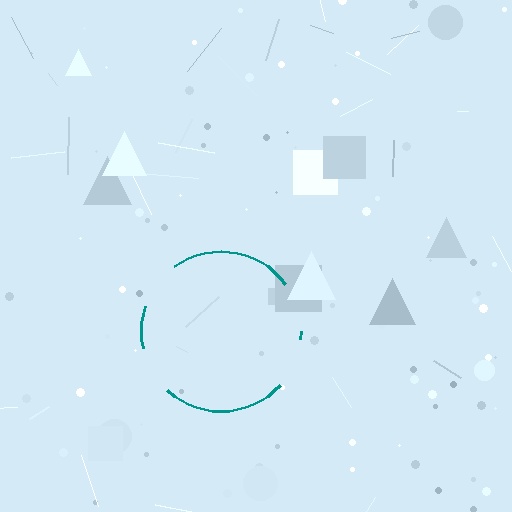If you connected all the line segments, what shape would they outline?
They would outline a circle.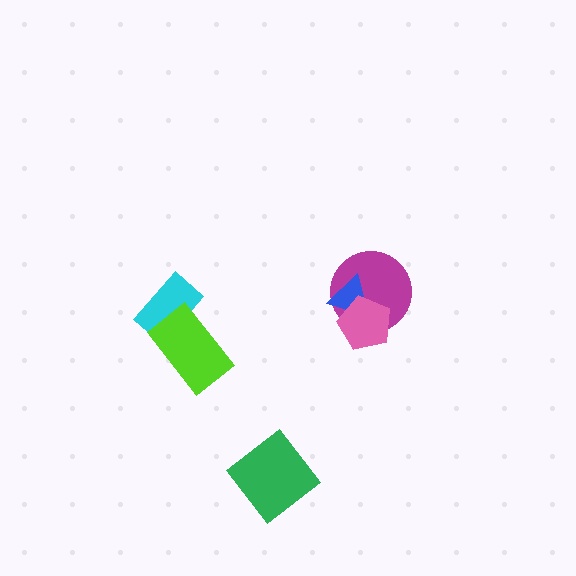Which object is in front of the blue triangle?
The pink pentagon is in front of the blue triangle.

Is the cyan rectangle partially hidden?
Yes, it is partially covered by another shape.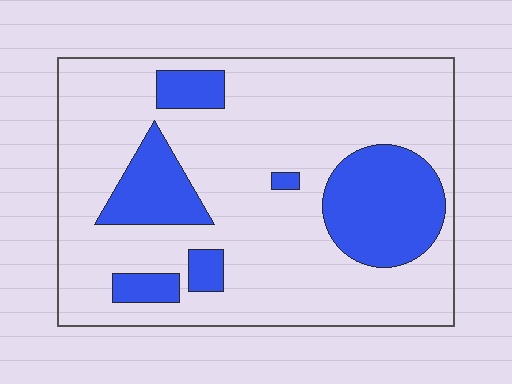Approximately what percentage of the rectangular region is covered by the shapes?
Approximately 25%.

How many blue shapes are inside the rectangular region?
6.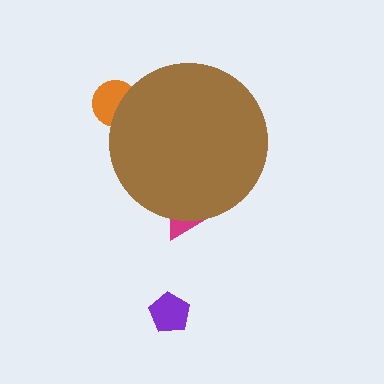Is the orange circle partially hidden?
Yes, the orange circle is partially hidden behind the brown circle.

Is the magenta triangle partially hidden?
Yes, the magenta triangle is partially hidden behind the brown circle.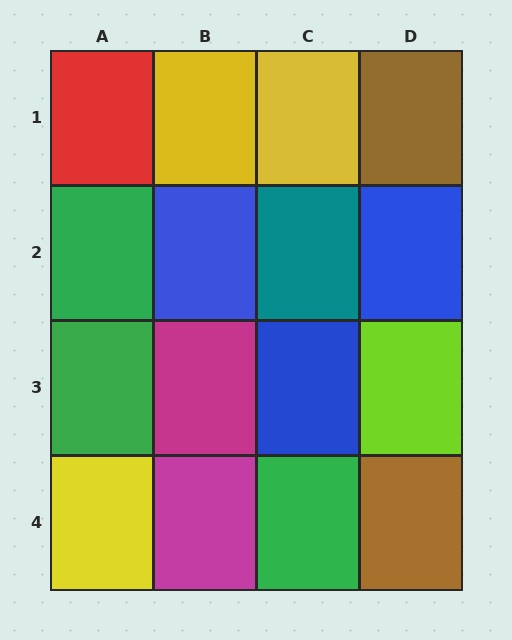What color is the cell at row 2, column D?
Blue.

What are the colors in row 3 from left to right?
Green, magenta, blue, lime.